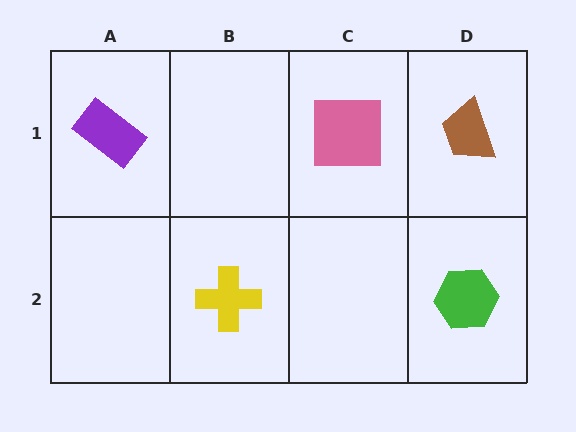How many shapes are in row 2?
2 shapes.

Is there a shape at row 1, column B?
No, that cell is empty.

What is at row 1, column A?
A purple rectangle.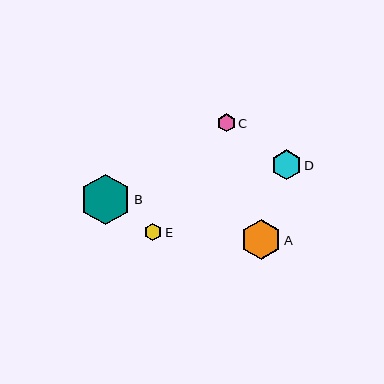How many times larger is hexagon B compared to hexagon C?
Hexagon B is approximately 2.8 times the size of hexagon C.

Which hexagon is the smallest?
Hexagon E is the smallest with a size of approximately 18 pixels.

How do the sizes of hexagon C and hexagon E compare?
Hexagon C and hexagon E are approximately the same size.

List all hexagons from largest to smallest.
From largest to smallest: B, A, D, C, E.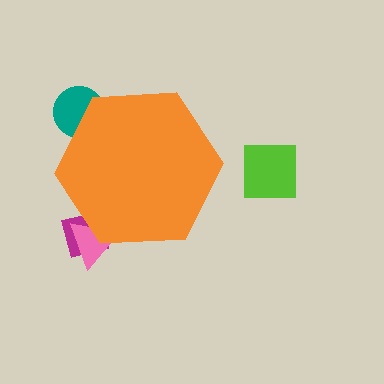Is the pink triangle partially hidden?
Yes, the pink triangle is partially hidden behind the orange hexagon.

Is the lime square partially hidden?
No, the lime square is fully visible.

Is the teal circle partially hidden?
Yes, the teal circle is partially hidden behind the orange hexagon.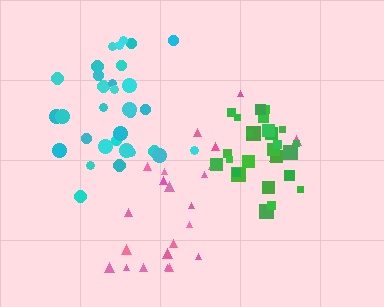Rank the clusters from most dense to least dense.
green, cyan, pink.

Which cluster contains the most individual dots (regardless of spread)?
Cyan (32).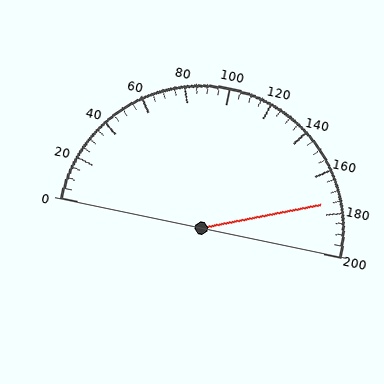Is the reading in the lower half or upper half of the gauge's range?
The reading is in the upper half of the range (0 to 200).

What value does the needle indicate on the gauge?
The needle indicates approximately 175.